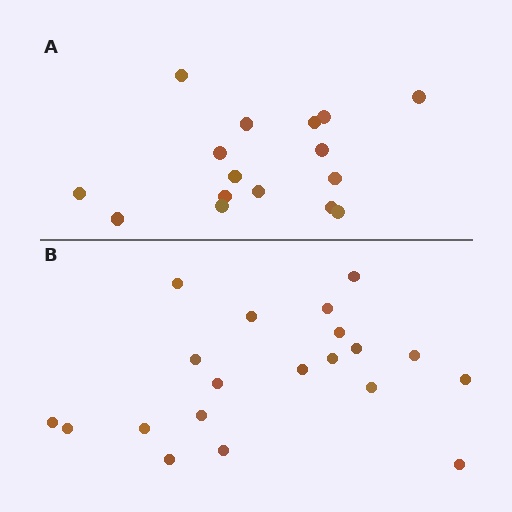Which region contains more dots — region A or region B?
Region B (the bottom region) has more dots.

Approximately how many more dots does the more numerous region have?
Region B has about 4 more dots than region A.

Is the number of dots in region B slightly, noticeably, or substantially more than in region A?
Region B has noticeably more, but not dramatically so. The ratio is roughly 1.2 to 1.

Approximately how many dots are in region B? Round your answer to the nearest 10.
About 20 dots.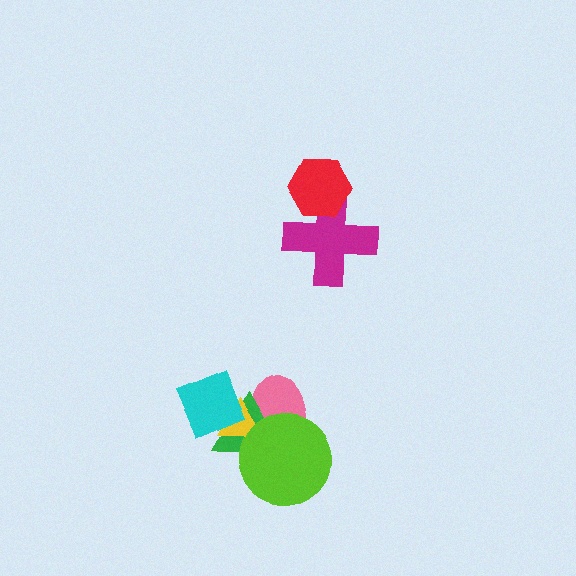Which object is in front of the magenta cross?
The red hexagon is in front of the magenta cross.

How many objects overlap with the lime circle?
3 objects overlap with the lime circle.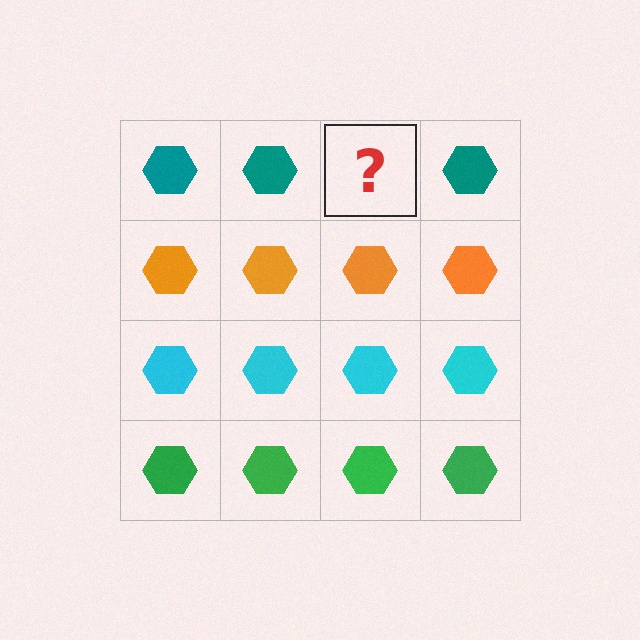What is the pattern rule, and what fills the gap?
The rule is that each row has a consistent color. The gap should be filled with a teal hexagon.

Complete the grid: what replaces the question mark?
The question mark should be replaced with a teal hexagon.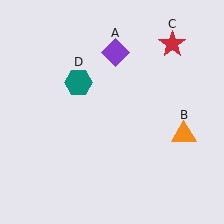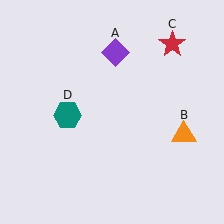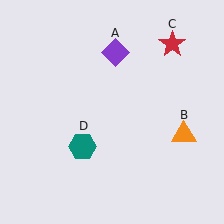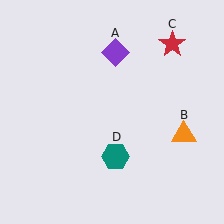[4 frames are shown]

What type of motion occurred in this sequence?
The teal hexagon (object D) rotated counterclockwise around the center of the scene.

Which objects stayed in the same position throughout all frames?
Purple diamond (object A) and orange triangle (object B) and red star (object C) remained stationary.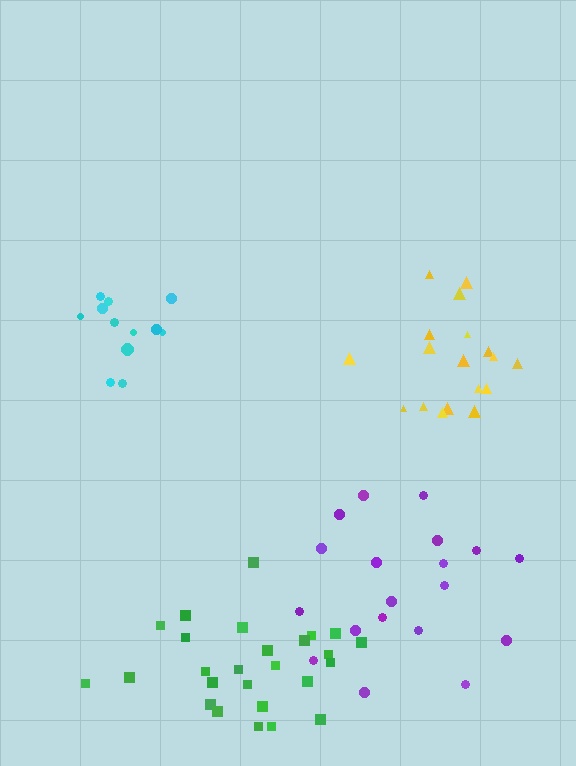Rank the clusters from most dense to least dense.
cyan, green, yellow, purple.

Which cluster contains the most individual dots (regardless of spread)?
Green (26).